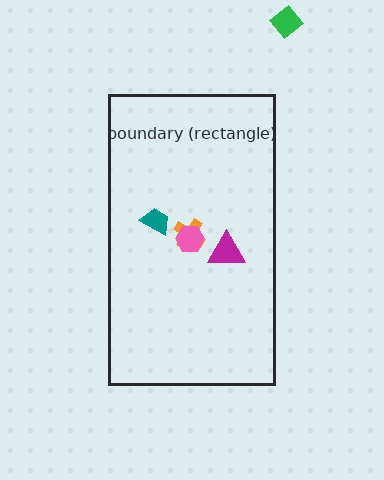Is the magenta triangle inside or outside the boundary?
Inside.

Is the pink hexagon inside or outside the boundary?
Inside.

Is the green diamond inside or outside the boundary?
Outside.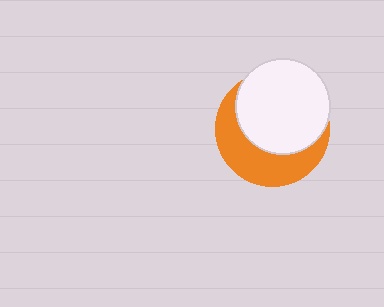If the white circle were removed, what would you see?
You would see the complete orange circle.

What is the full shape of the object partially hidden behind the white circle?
The partially hidden object is an orange circle.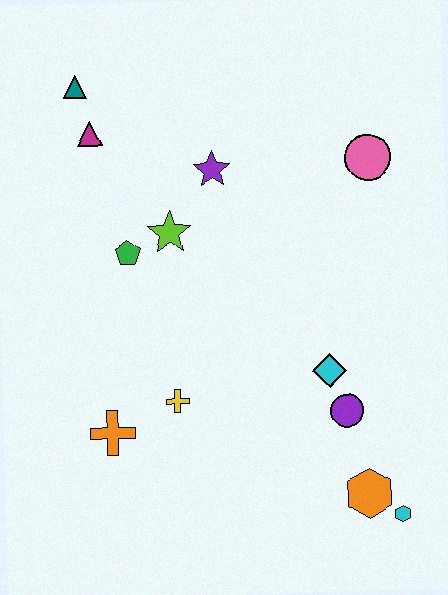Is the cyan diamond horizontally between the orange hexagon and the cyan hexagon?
No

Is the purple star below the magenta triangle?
Yes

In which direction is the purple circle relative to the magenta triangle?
The purple circle is below the magenta triangle.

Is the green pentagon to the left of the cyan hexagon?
Yes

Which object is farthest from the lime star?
The cyan hexagon is farthest from the lime star.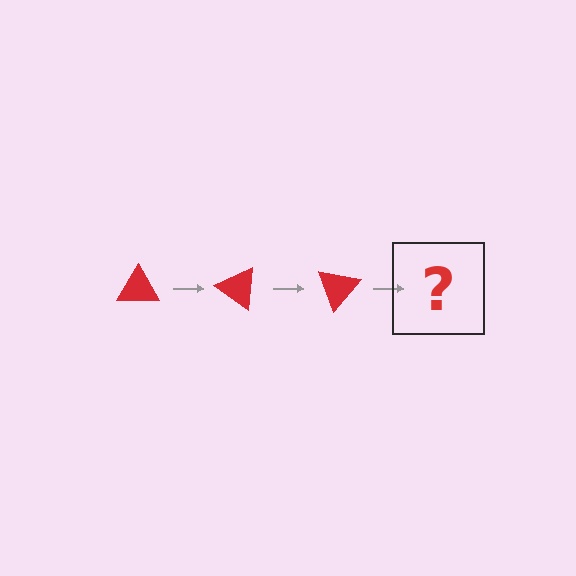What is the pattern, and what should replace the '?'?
The pattern is that the triangle rotates 35 degrees each step. The '?' should be a red triangle rotated 105 degrees.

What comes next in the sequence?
The next element should be a red triangle rotated 105 degrees.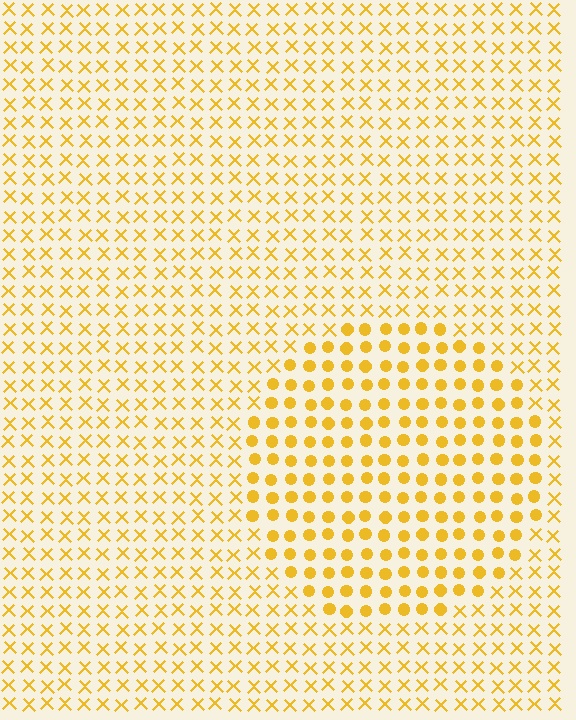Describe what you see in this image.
The image is filled with small yellow elements arranged in a uniform grid. A circle-shaped region contains circles, while the surrounding area contains X marks. The boundary is defined purely by the change in element shape.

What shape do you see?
I see a circle.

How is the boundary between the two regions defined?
The boundary is defined by a change in element shape: circles inside vs. X marks outside. All elements share the same color and spacing.